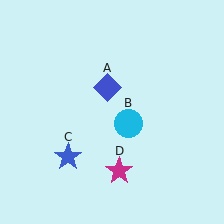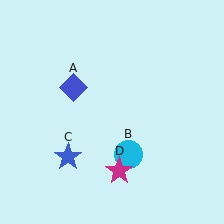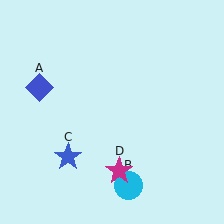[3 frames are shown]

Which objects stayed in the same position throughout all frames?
Blue star (object C) and magenta star (object D) remained stationary.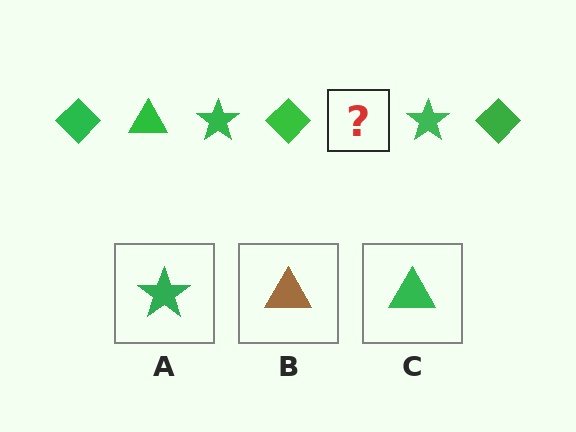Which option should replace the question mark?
Option C.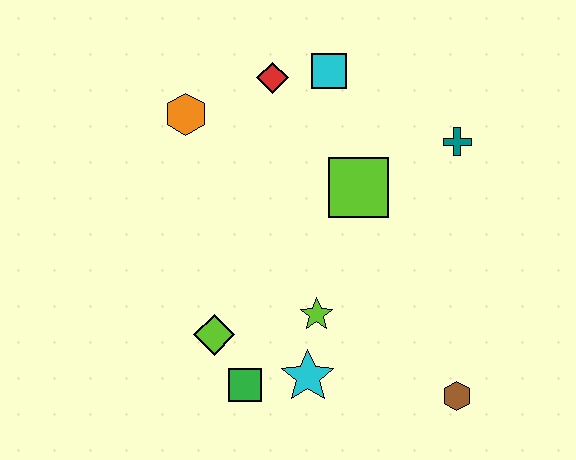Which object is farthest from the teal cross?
The green square is farthest from the teal cross.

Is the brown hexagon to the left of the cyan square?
No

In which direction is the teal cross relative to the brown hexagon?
The teal cross is above the brown hexagon.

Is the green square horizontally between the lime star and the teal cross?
No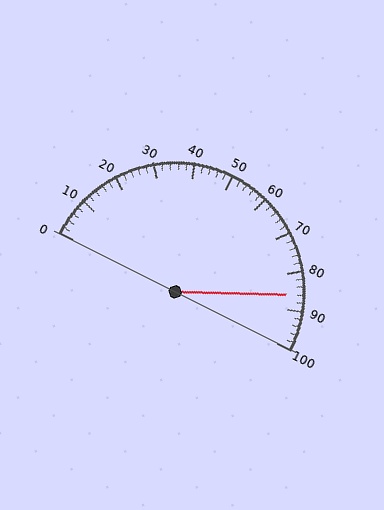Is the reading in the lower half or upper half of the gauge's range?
The reading is in the upper half of the range (0 to 100).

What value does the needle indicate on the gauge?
The needle indicates approximately 86.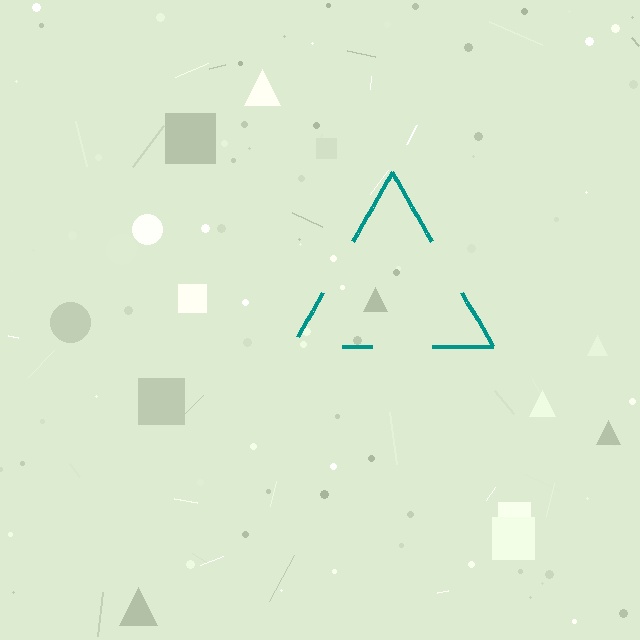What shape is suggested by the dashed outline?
The dashed outline suggests a triangle.